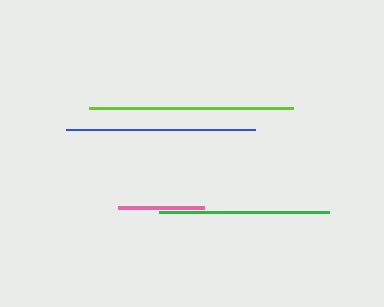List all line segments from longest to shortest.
From longest to shortest: lime, blue, green, pink.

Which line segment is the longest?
The lime line is the longest at approximately 204 pixels.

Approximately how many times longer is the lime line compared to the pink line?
The lime line is approximately 2.4 times the length of the pink line.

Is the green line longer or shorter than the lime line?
The lime line is longer than the green line.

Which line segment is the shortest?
The pink line is the shortest at approximately 87 pixels.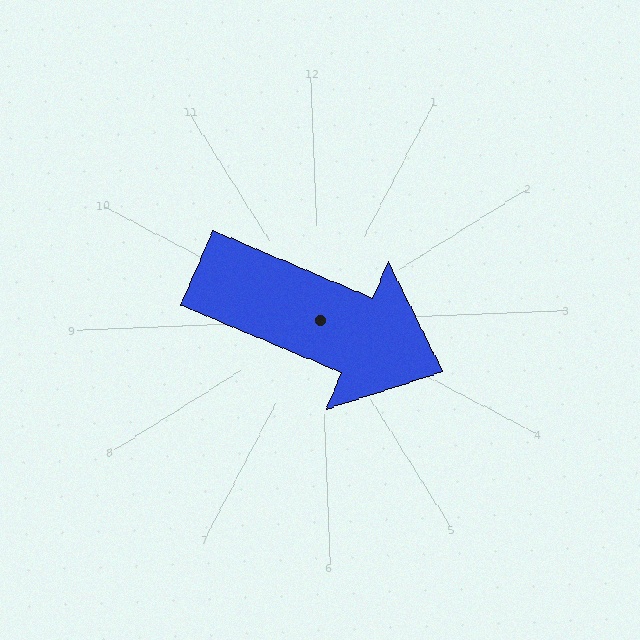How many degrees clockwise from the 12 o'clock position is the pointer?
Approximately 115 degrees.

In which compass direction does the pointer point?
Southeast.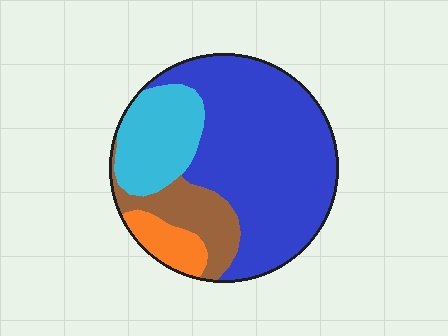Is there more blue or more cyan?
Blue.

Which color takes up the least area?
Orange, at roughly 10%.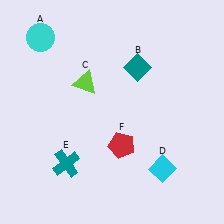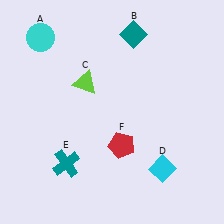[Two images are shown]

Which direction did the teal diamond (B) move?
The teal diamond (B) moved up.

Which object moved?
The teal diamond (B) moved up.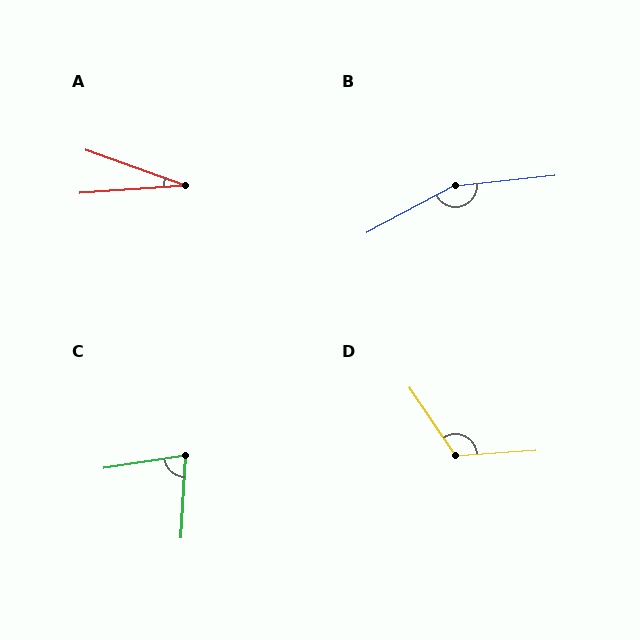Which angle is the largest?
B, at approximately 157 degrees.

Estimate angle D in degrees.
Approximately 120 degrees.